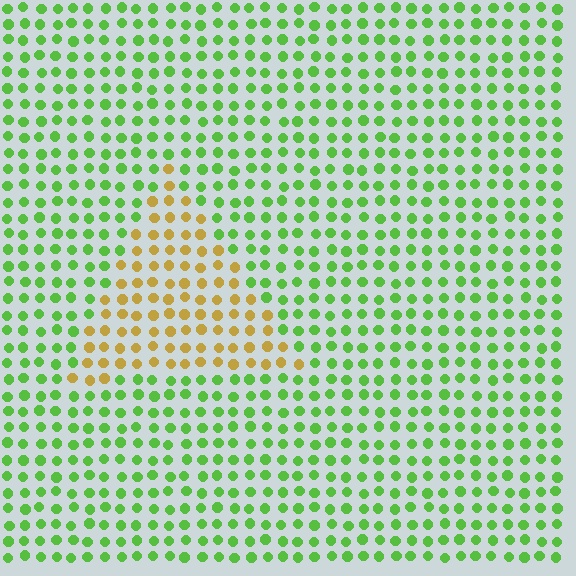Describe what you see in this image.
The image is filled with small lime elements in a uniform arrangement. A triangle-shaped region is visible where the elements are tinted to a slightly different hue, forming a subtle color boundary.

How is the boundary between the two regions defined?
The boundary is defined purely by a slight shift in hue (about 62 degrees). Spacing, size, and orientation are identical on both sides.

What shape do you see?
I see a triangle.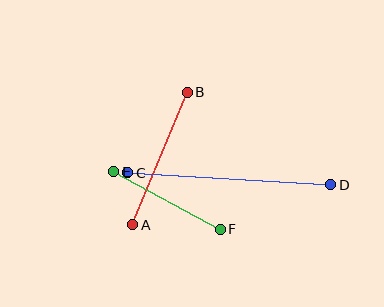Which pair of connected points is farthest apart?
Points C and D are farthest apart.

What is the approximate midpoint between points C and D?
The midpoint is at approximately (229, 179) pixels.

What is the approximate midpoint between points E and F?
The midpoint is at approximately (167, 201) pixels.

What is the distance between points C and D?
The distance is approximately 203 pixels.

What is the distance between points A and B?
The distance is approximately 144 pixels.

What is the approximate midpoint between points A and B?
The midpoint is at approximately (160, 158) pixels.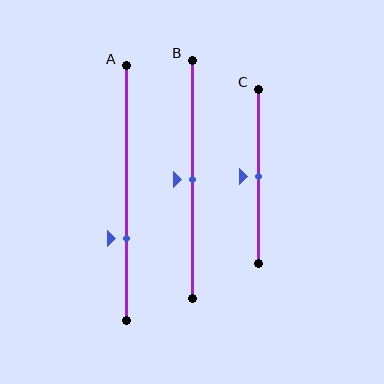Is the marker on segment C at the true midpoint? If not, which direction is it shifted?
Yes, the marker on segment C is at the true midpoint.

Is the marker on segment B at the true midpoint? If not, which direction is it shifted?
Yes, the marker on segment B is at the true midpoint.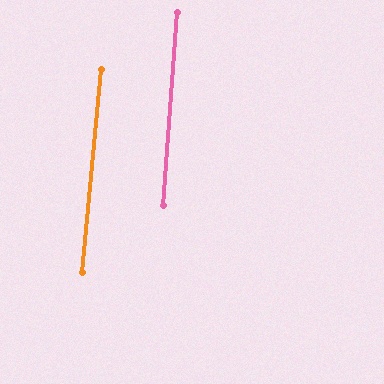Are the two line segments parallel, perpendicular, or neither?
Parallel — their directions differ by only 1.3°.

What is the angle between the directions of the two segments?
Approximately 1 degree.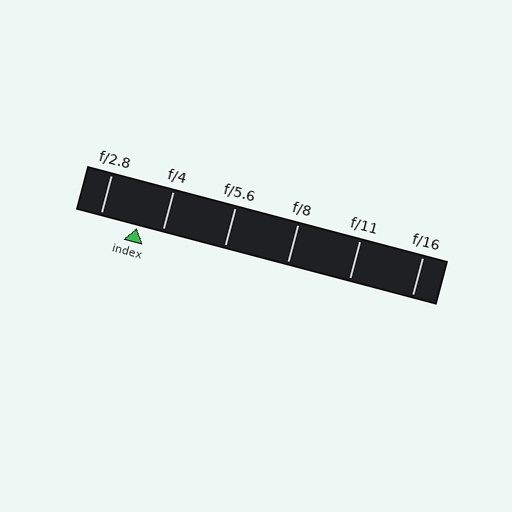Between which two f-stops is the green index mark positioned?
The index mark is between f/2.8 and f/4.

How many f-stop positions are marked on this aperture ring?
There are 6 f-stop positions marked.